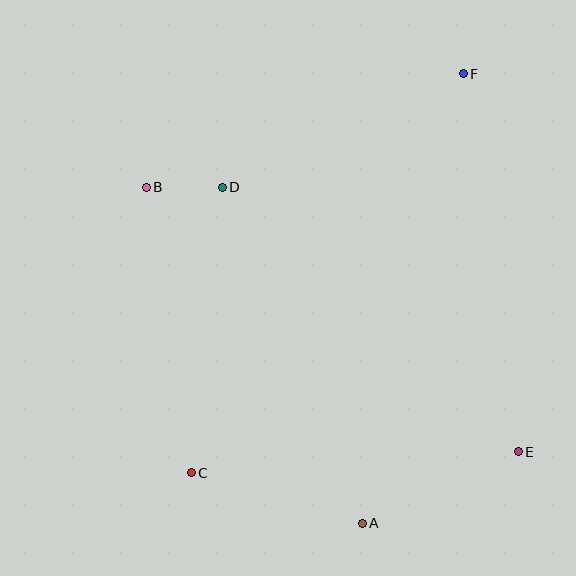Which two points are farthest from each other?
Points C and F are farthest from each other.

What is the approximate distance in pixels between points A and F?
The distance between A and F is approximately 460 pixels.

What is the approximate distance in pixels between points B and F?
The distance between B and F is approximately 337 pixels.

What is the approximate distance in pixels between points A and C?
The distance between A and C is approximately 179 pixels.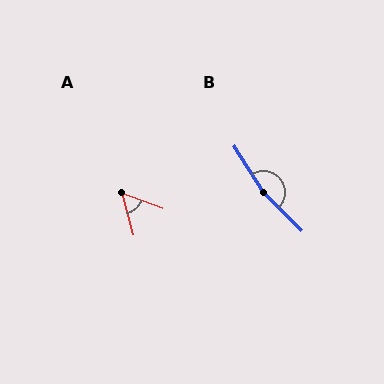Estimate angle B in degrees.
Approximately 167 degrees.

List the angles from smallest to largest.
A (55°), B (167°).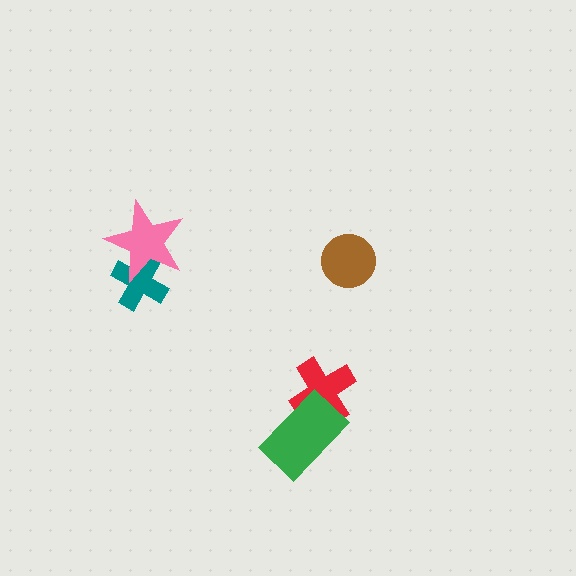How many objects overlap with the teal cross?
1 object overlaps with the teal cross.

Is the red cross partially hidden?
Yes, it is partially covered by another shape.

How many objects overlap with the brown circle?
0 objects overlap with the brown circle.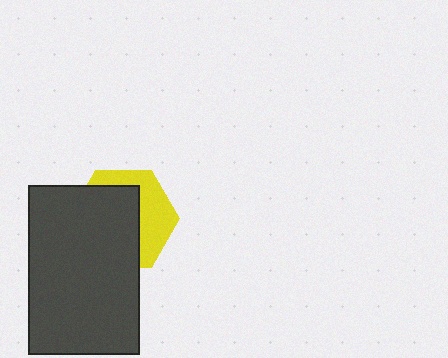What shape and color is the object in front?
The object in front is a dark gray rectangle.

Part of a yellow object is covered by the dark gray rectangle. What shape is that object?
It is a hexagon.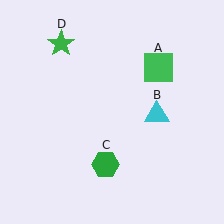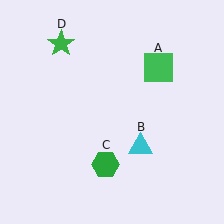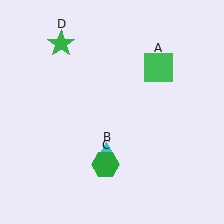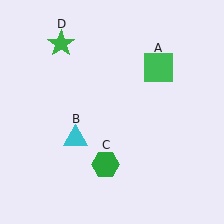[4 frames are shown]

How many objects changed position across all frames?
1 object changed position: cyan triangle (object B).